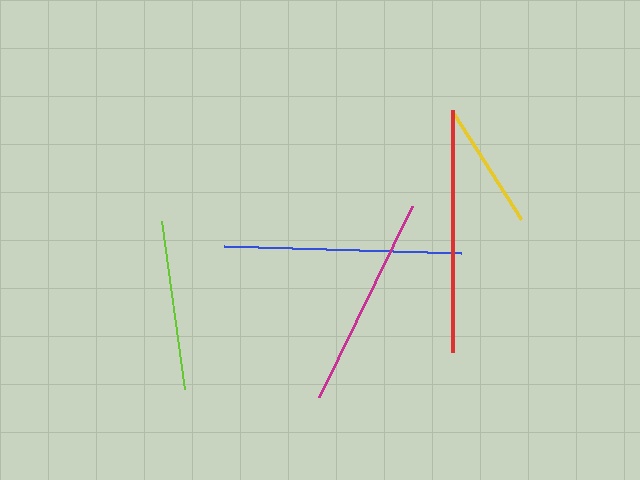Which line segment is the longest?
The red line is the longest at approximately 242 pixels.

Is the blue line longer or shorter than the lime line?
The blue line is longer than the lime line.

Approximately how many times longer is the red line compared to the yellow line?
The red line is approximately 1.9 times the length of the yellow line.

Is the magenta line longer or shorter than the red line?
The red line is longer than the magenta line.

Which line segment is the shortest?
The yellow line is the shortest at approximately 125 pixels.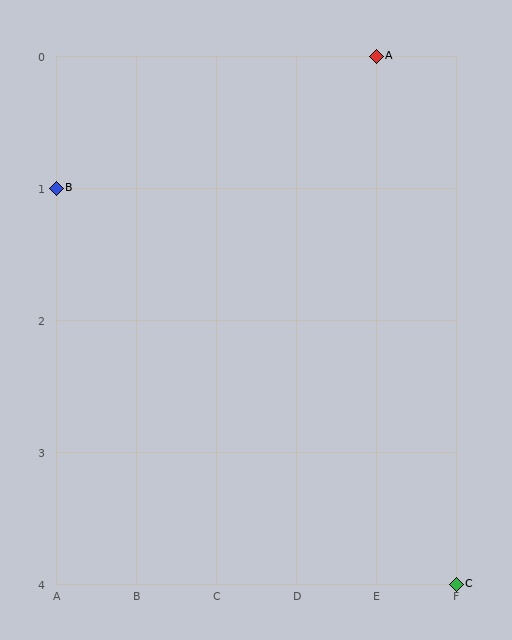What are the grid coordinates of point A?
Point A is at grid coordinates (E, 0).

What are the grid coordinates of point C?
Point C is at grid coordinates (F, 4).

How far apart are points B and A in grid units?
Points B and A are 4 columns and 1 row apart (about 4.1 grid units diagonally).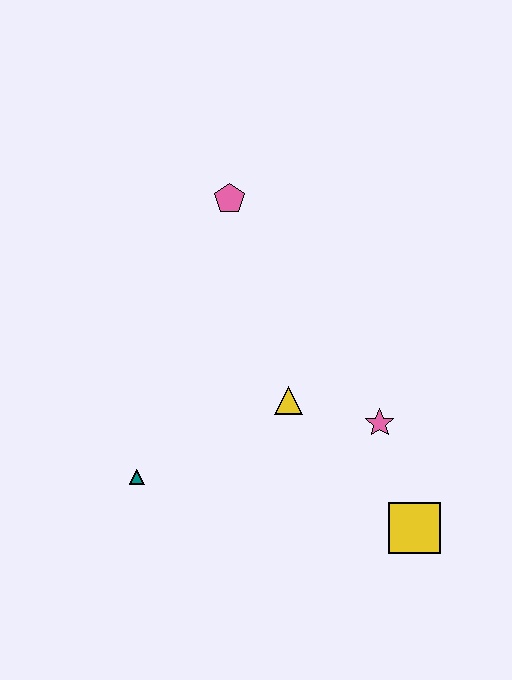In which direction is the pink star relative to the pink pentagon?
The pink star is below the pink pentagon.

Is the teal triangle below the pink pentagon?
Yes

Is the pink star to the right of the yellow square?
No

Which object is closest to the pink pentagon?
The yellow triangle is closest to the pink pentagon.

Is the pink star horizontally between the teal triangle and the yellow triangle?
No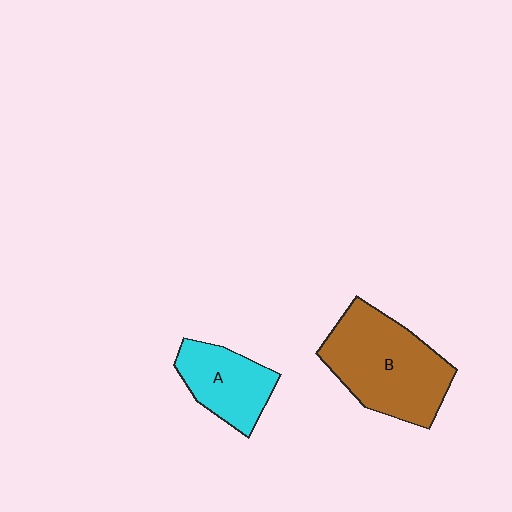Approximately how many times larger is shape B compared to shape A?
Approximately 1.7 times.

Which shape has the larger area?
Shape B (brown).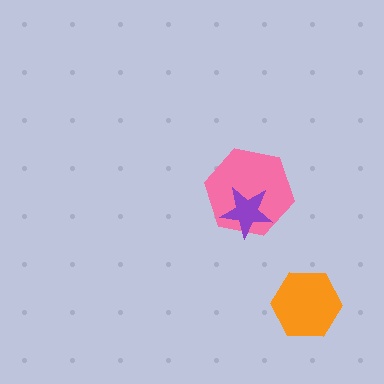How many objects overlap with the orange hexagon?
0 objects overlap with the orange hexagon.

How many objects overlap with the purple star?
1 object overlaps with the purple star.